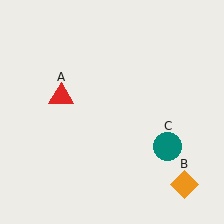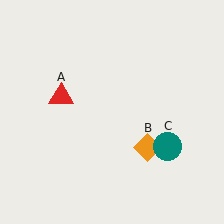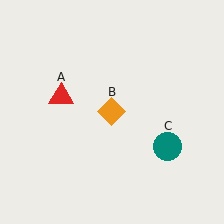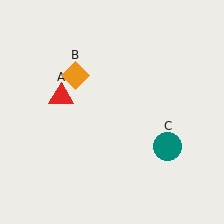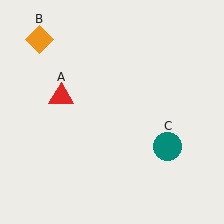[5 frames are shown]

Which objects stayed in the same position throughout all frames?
Red triangle (object A) and teal circle (object C) remained stationary.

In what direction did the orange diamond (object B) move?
The orange diamond (object B) moved up and to the left.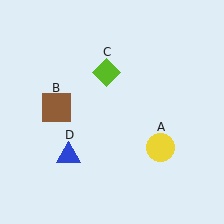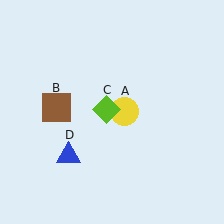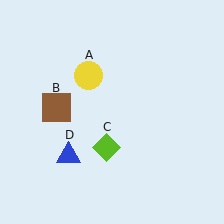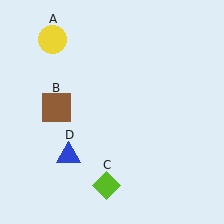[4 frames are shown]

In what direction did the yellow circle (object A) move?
The yellow circle (object A) moved up and to the left.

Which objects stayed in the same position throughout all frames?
Brown square (object B) and blue triangle (object D) remained stationary.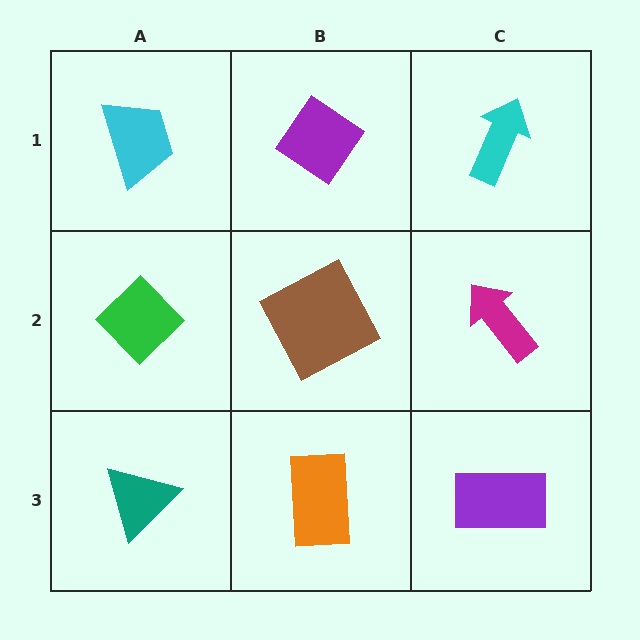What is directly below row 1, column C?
A magenta arrow.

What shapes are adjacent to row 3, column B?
A brown square (row 2, column B), a teal triangle (row 3, column A), a purple rectangle (row 3, column C).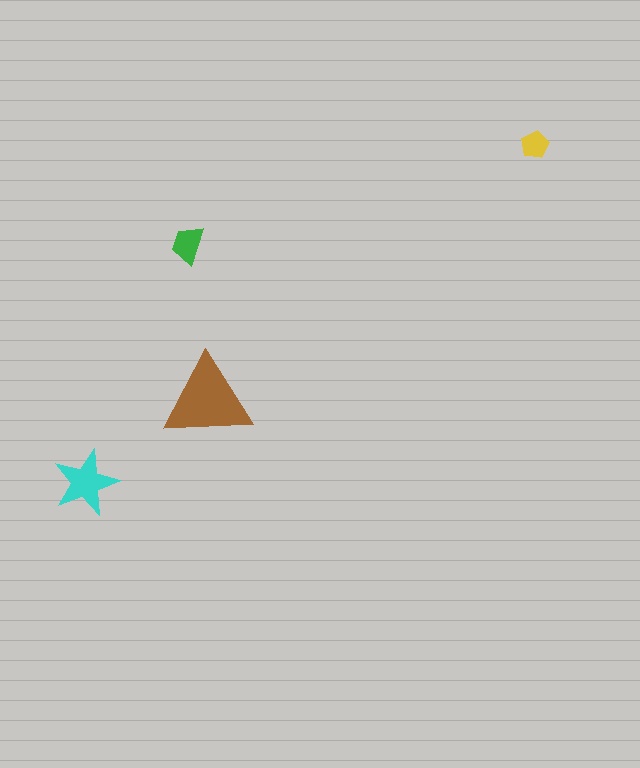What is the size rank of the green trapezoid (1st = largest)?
3rd.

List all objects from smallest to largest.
The yellow pentagon, the green trapezoid, the cyan star, the brown triangle.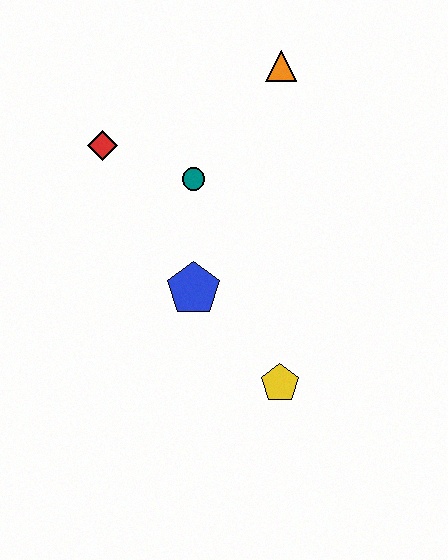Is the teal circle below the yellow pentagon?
No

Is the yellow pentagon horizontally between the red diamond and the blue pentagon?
No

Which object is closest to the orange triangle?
The teal circle is closest to the orange triangle.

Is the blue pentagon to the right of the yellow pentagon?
No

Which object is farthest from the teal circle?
The yellow pentagon is farthest from the teal circle.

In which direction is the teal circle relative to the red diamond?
The teal circle is to the right of the red diamond.